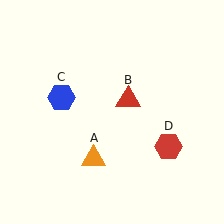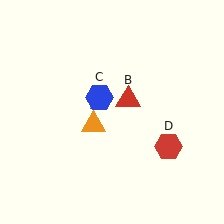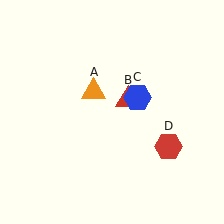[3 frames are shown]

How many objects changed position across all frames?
2 objects changed position: orange triangle (object A), blue hexagon (object C).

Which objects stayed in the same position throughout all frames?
Red triangle (object B) and red hexagon (object D) remained stationary.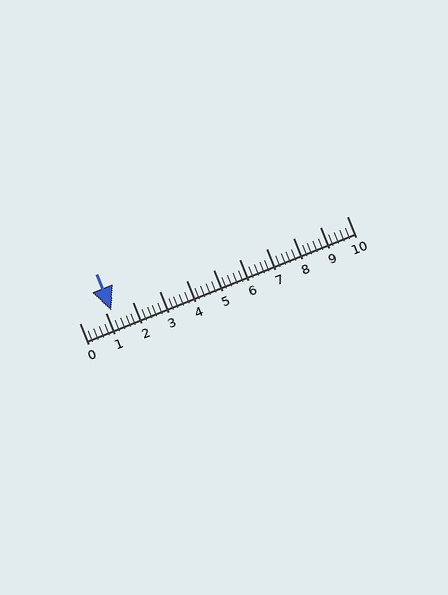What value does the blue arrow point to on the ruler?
The blue arrow points to approximately 1.2.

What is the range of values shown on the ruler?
The ruler shows values from 0 to 10.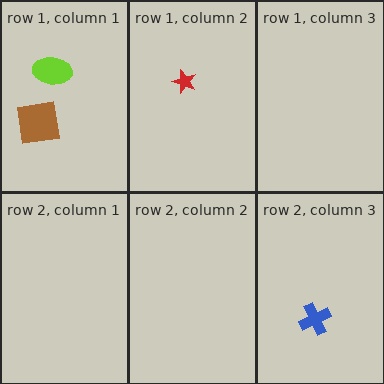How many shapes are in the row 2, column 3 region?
1.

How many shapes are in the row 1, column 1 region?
2.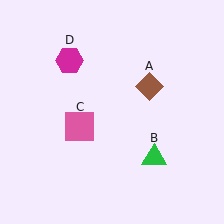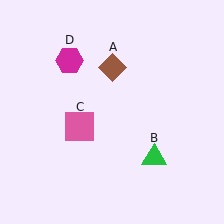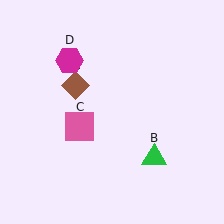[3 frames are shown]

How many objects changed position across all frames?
1 object changed position: brown diamond (object A).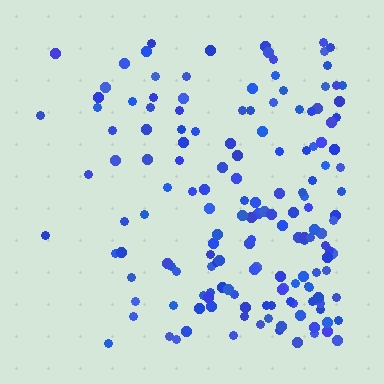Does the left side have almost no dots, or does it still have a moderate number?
Still a moderate number, just noticeably fewer than the right.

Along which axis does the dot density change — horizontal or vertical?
Horizontal.